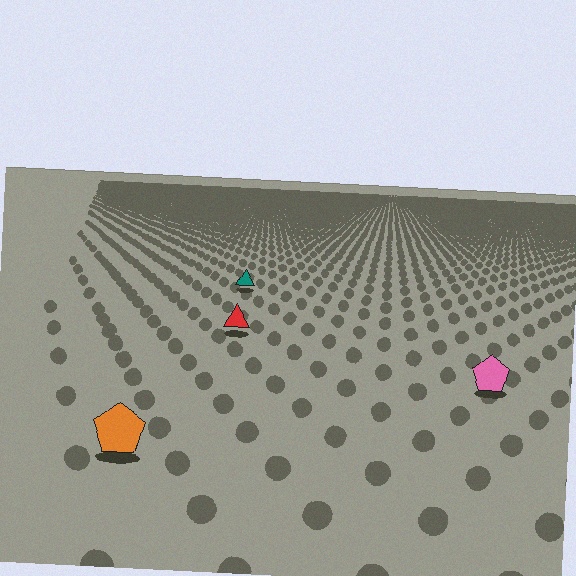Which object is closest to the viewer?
The orange pentagon is closest. The texture marks near it are larger and more spread out.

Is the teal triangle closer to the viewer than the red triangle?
No. The red triangle is closer — you can tell from the texture gradient: the ground texture is coarser near it.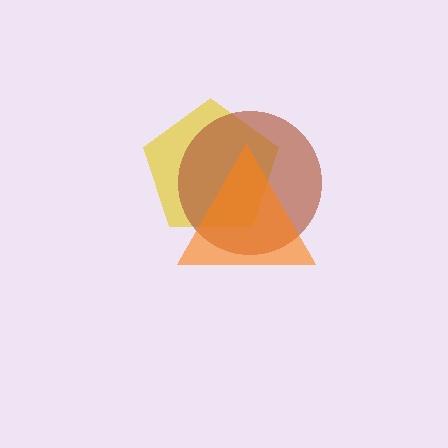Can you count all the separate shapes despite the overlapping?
Yes, there are 3 separate shapes.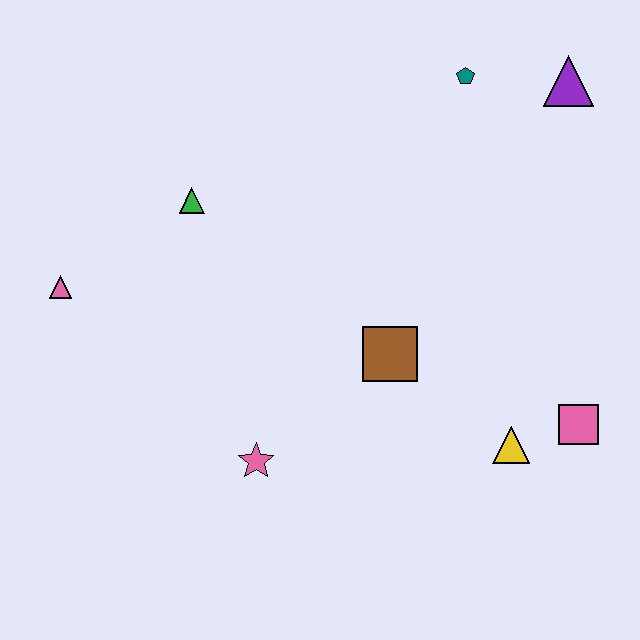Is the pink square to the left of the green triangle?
No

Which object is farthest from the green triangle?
The pink square is farthest from the green triangle.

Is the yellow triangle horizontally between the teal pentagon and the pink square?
Yes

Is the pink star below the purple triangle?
Yes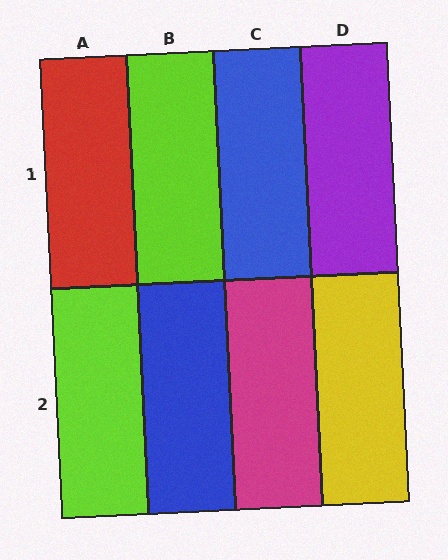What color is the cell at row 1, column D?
Purple.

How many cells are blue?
2 cells are blue.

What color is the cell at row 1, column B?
Lime.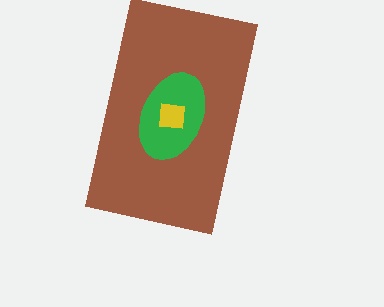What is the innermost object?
The yellow square.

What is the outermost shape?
The brown rectangle.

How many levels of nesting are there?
3.